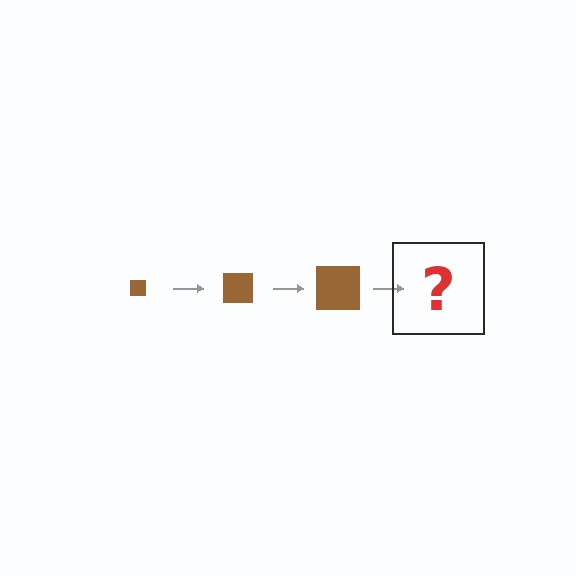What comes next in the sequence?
The next element should be a brown square, larger than the previous one.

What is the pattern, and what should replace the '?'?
The pattern is that the square gets progressively larger each step. The '?' should be a brown square, larger than the previous one.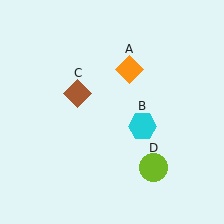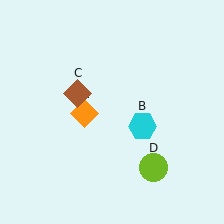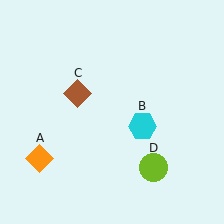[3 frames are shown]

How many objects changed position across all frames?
1 object changed position: orange diamond (object A).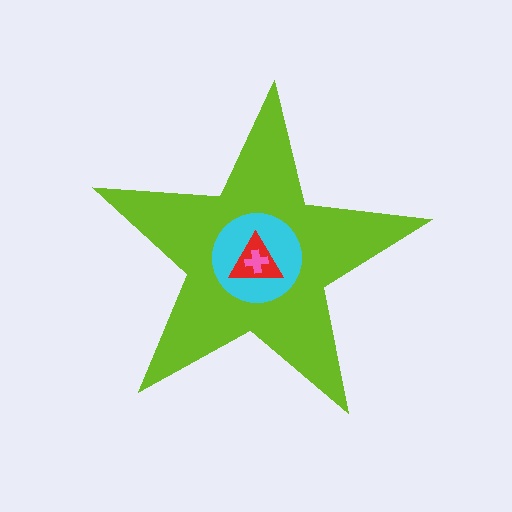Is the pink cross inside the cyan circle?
Yes.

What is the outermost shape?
The lime star.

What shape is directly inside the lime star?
The cyan circle.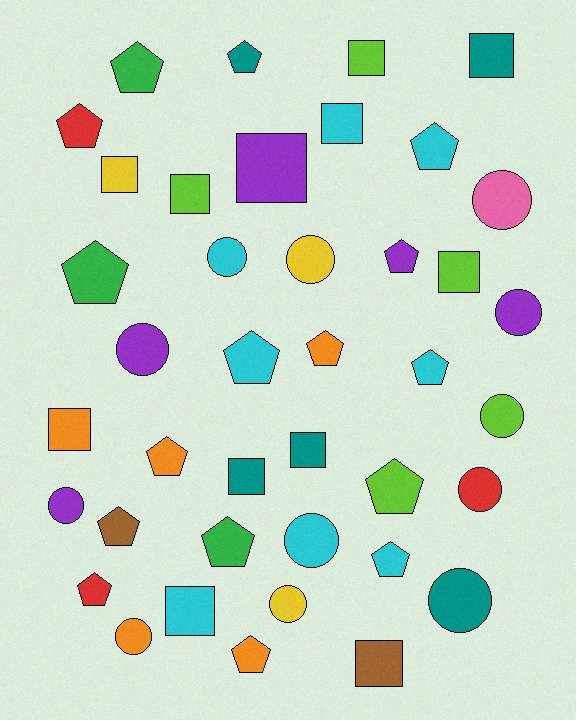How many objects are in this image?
There are 40 objects.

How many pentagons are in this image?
There are 16 pentagons.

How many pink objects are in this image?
There is 1 pink object.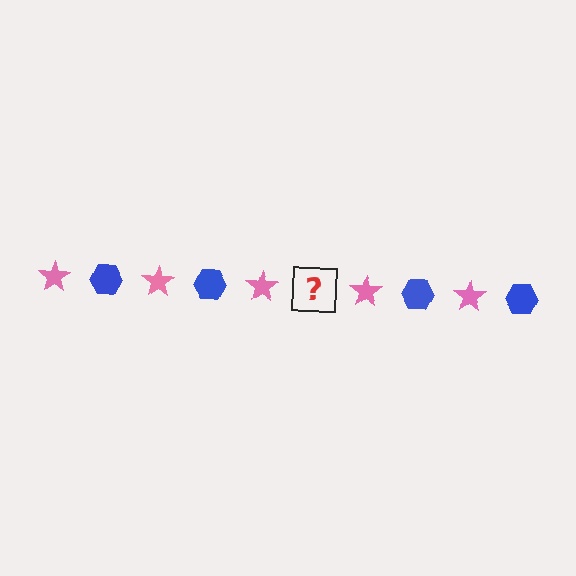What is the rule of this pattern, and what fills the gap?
The rule is that the pattern alternates between pink star and blue hexagon. The gap should be filled with a blue hexagon.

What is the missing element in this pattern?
The missing element is a blue hexagon.